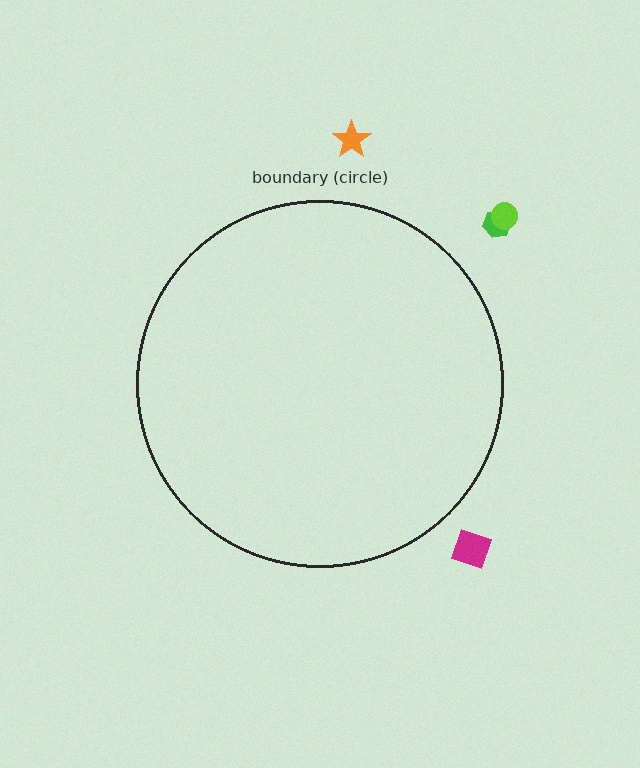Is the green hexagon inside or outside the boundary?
Outside.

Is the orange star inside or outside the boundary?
Outside.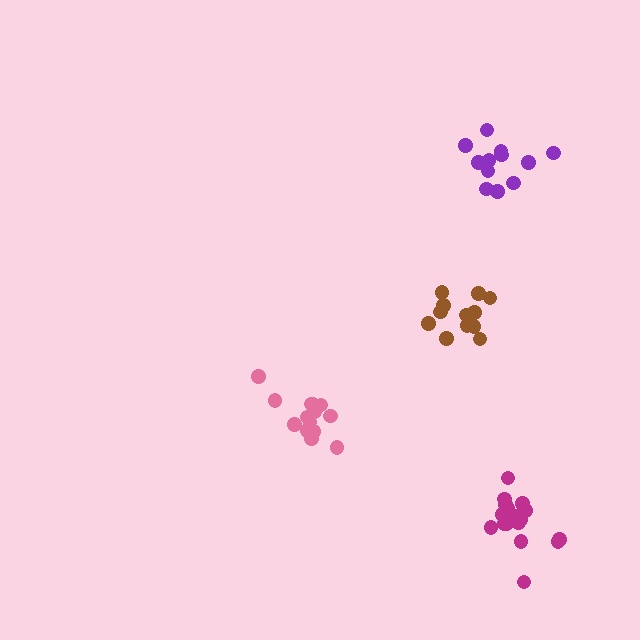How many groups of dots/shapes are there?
There are 4 groups.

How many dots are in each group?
Group 1: 12 dots, Group 2: 12 dots, Group 3: 14 dots, Group 4: 18 dots (56 total).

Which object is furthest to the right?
The magenta cluster is rightmost.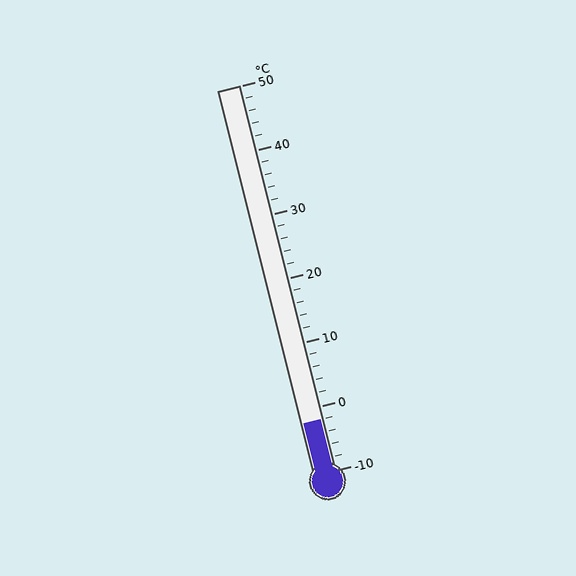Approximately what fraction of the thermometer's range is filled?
The thermometer is filled to approximately 15% of its range.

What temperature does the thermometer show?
The thermometer shows approximately -2°C.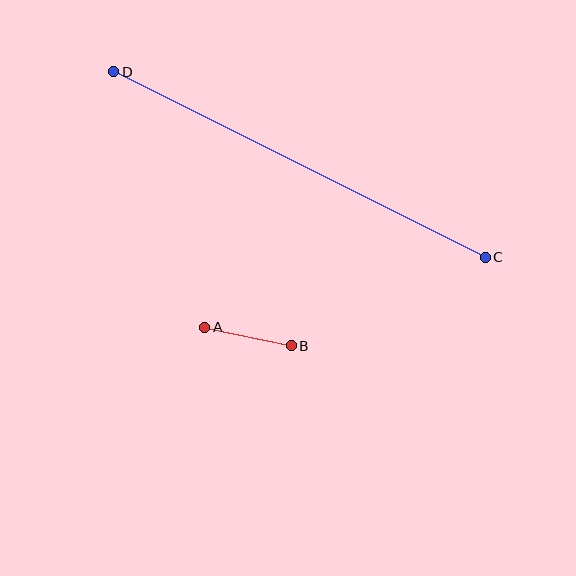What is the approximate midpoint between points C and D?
The midpoint is at approximately (300, 164) pixels.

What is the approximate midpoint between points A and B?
The midpoint is at approximately (248, 336) pixels.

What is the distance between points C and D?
The distance is approximately 415 pixels.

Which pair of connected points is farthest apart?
Points C and D are farthest apart.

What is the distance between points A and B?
The distance is approximately 88 pixels.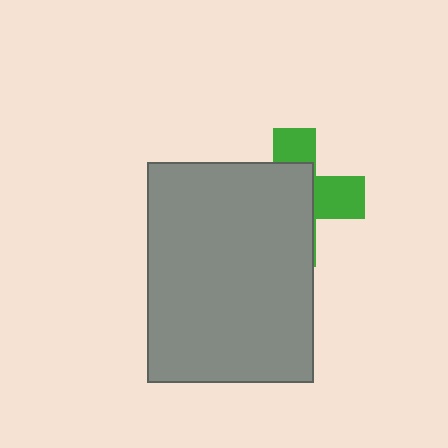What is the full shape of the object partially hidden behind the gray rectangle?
The partially hidden object is a green cross.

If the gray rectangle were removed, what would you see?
You would see the complete green cross.